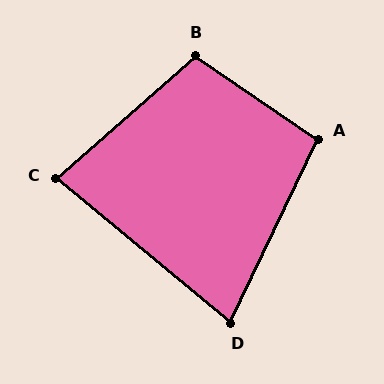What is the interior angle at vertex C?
Approximately 81 degrees (acute).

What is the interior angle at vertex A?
Approximately 99 degrees (obtuse).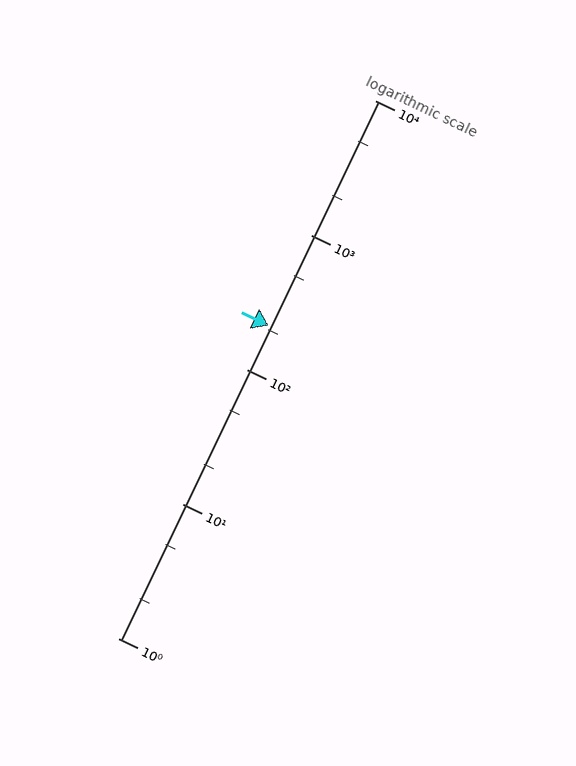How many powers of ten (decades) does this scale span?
The scale spans 4 decades, from 1 to 10000.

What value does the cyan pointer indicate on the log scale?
The pointer indicates approximately 210.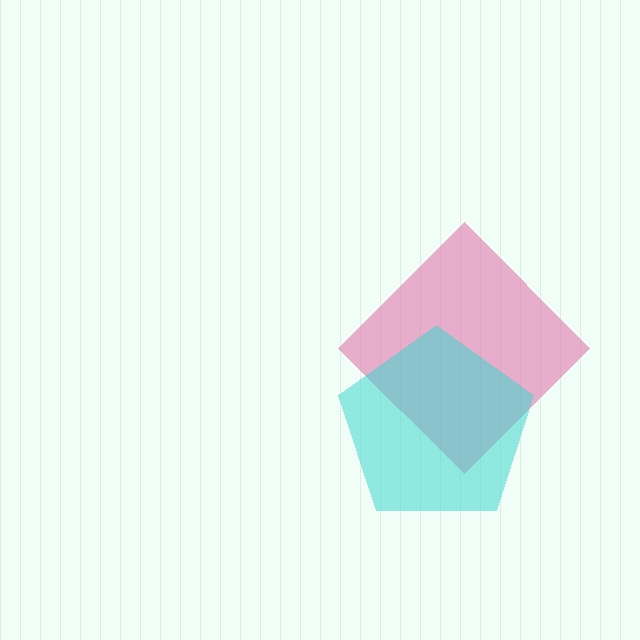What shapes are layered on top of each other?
The layered shapes are: a pink diamond, a cyan pentagon.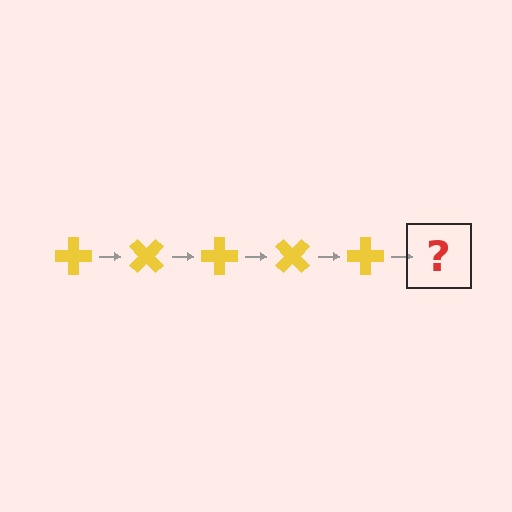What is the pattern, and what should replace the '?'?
The pattern is that the cross rotates 45 degrees each step. The '?' should be a yellow cross rotated 225 degrees.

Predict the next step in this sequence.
The next step is a yellow cross rotated 225 degrees.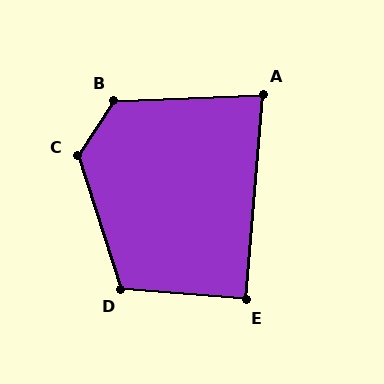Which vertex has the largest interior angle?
C, at approximately 129 degrees.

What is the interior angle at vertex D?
Approximately 113 degrees (obtuse).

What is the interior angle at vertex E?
Approximately 90 degrees (approximately right).